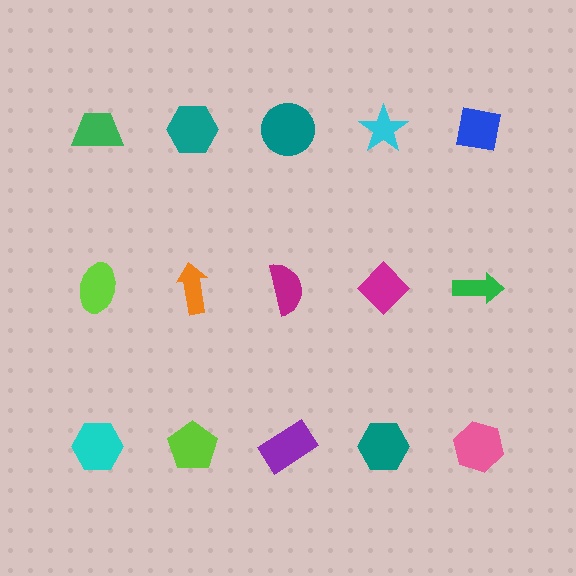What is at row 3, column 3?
A purple rectangle.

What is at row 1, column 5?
A blue square.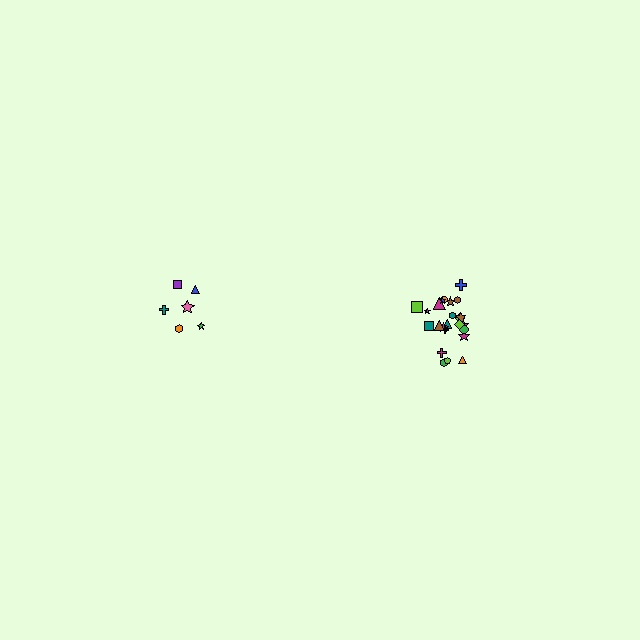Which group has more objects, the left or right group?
The right group.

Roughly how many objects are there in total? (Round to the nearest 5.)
Roughly 30 objects in total.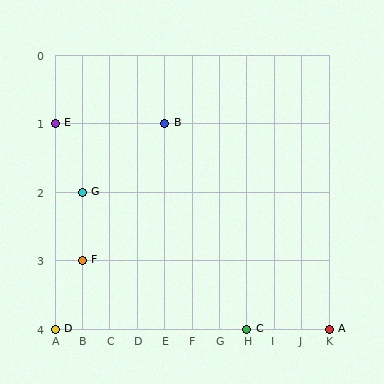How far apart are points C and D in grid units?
Points C and D are 7 columns apart.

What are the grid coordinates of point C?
Point C is at grid coordinates (H, 4).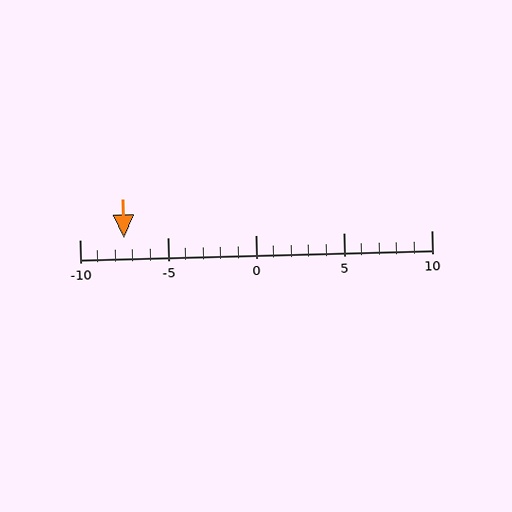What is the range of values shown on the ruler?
The ruler shows values from -10 to 10.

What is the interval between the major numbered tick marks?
The major tick marks are spaced 5 units apart.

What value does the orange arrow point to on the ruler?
The orange arrow points to approximately -8.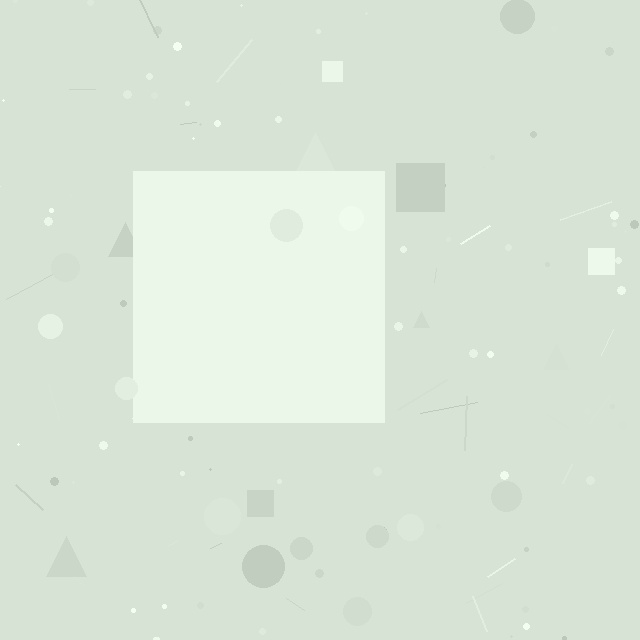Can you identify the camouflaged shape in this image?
The camouflaged shape is a square.